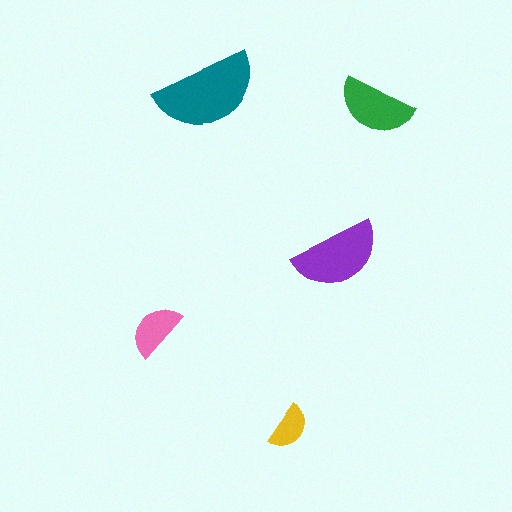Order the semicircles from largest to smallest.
the teal one, the purple one, the green one, the pink one, the yellow one.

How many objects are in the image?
There are 5 objects in the image.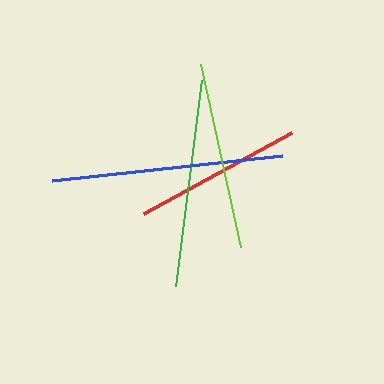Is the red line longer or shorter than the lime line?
The lime line is longer than the red line.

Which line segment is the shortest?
The red line is the shortest at approximately 169 pixels.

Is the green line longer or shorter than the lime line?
The green line is longer than the lime line.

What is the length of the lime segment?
The lime segment is approximately 188 pixels long.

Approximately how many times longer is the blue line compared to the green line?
The blue line is approximately 1.1 times the length of the green line.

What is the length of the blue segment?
The blue segment is approximately 231 pixels long.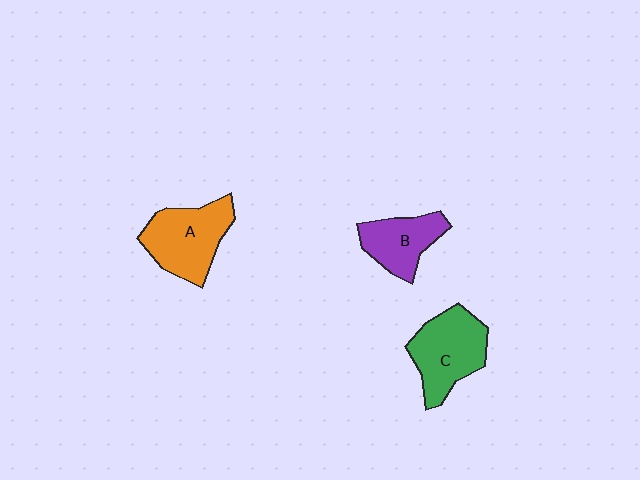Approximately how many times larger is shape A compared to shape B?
Approximately 1.4 times.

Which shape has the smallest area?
Shape B (purple).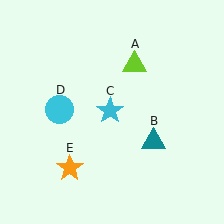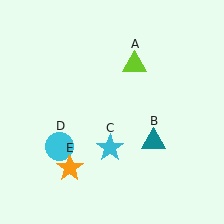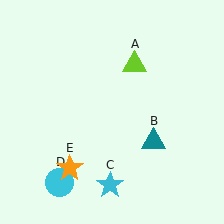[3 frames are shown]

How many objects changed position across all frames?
2 objects changed position: cyan star (object C), cyan circle (object D).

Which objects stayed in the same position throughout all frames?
Lime triangle (object A) and teal triangle (object B) and orange star (object E) remained stationary.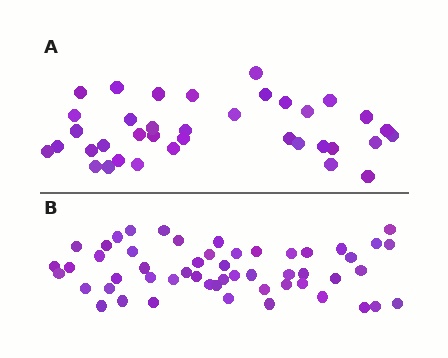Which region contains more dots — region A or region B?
Region B (the bottom region) has more dots.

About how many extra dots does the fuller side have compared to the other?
Region B has approximately 15 more dots than region A.